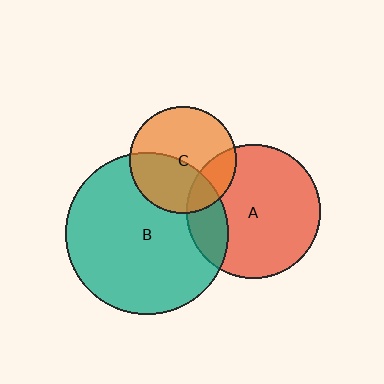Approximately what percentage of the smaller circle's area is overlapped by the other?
Approximately 20%.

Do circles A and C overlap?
Yes.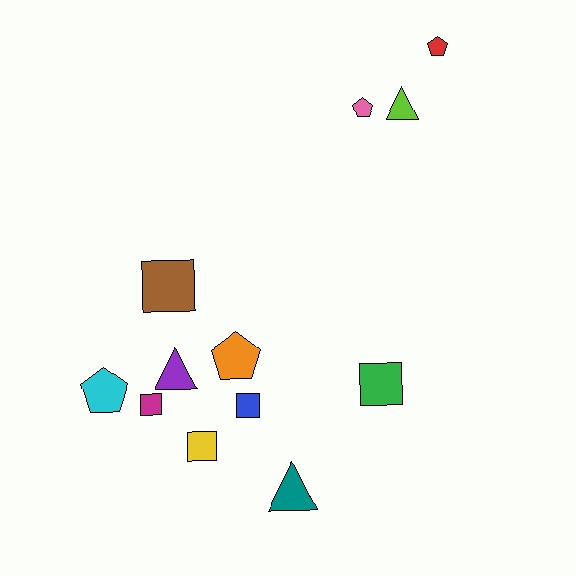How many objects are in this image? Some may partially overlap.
There are 12 objects.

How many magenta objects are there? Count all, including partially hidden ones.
There is 1 magenta object.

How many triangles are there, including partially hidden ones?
There are 3 triangles.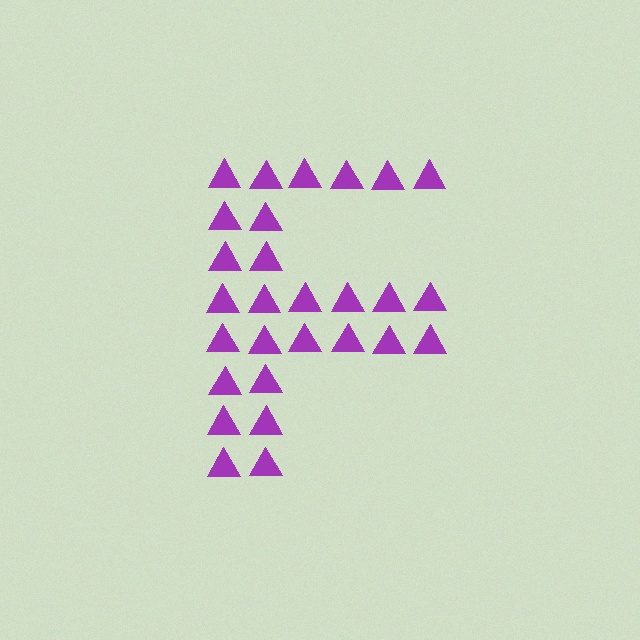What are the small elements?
The small elements are triangles.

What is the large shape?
The large shape is the letter F.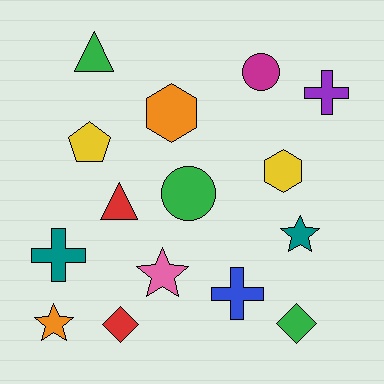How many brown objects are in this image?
There are no brown objects.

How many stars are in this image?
There are 3 stars.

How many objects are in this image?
There are 15 objects.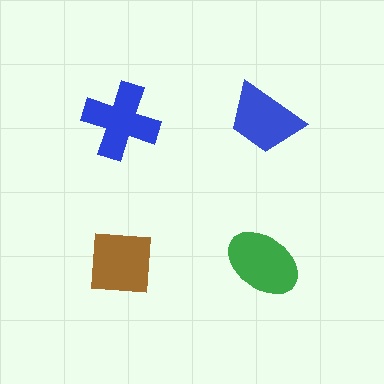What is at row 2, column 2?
A green ellipse.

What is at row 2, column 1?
A brown square.